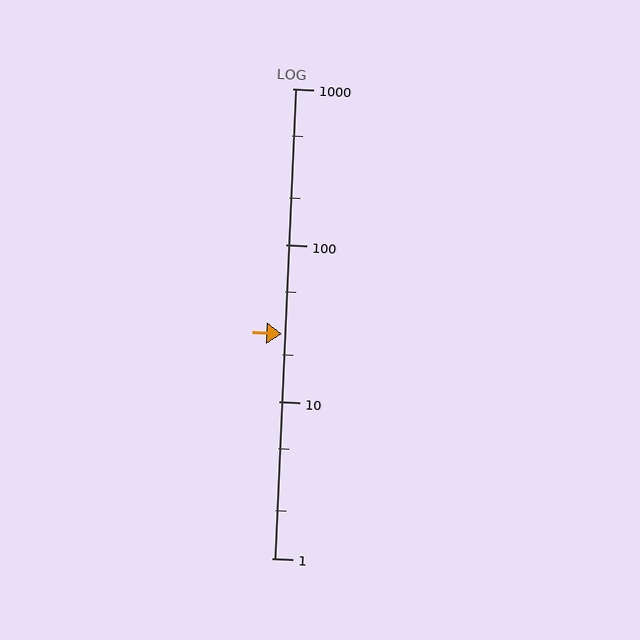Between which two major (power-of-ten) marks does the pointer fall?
The pointer is between 10 and 100.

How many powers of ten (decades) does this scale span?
The scale spans 3 decades, from 1 to 1000.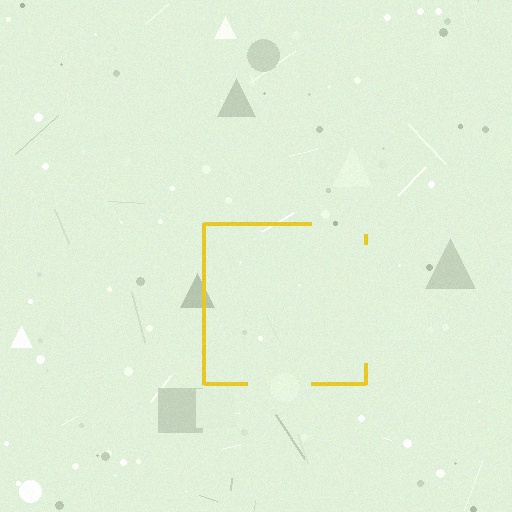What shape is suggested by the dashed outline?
The dashed outline suggests a square.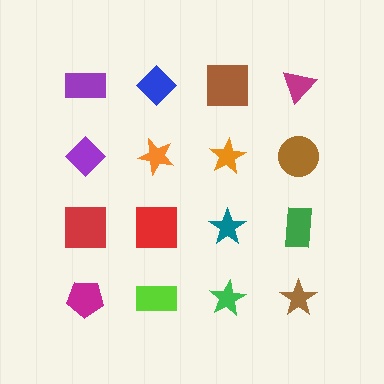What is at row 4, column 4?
A brown star.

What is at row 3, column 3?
A teal star.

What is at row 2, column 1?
A purple diamond.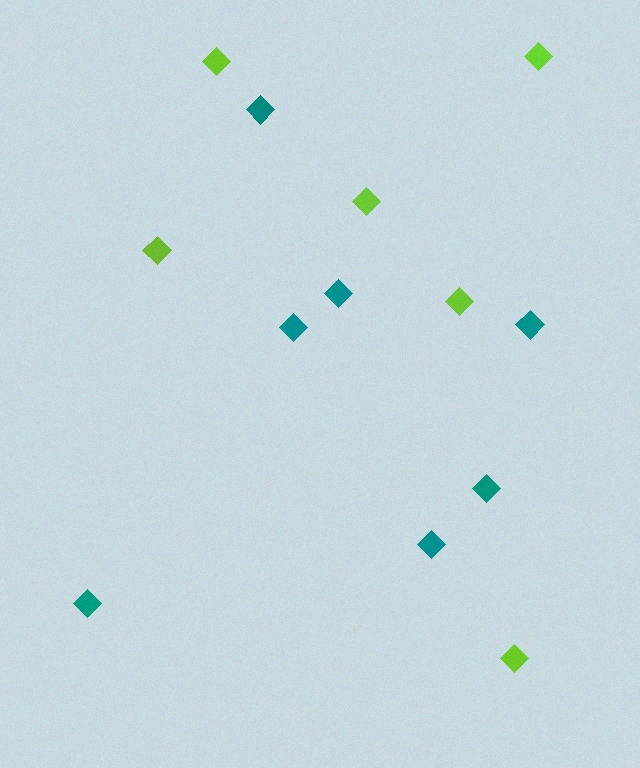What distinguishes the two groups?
There are 2 groups: one group of lime diamonds (6) and one group of teal diamonds (7).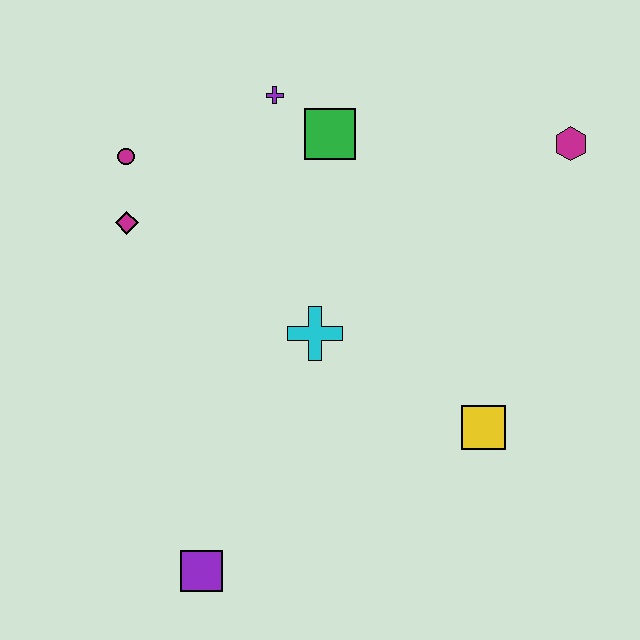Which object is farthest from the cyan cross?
The magenta hexagon is farthest from the cyan cross.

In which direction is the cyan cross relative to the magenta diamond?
The cyan cross is to the right of the magenta diamond.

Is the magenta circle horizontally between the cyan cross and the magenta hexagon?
No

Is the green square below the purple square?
No